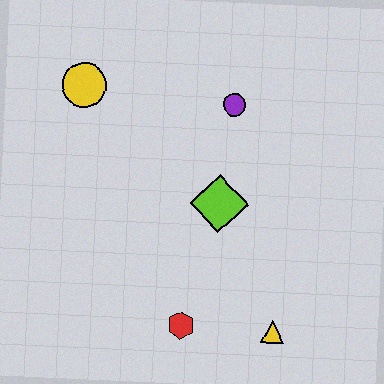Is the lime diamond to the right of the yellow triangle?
No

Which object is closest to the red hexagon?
The yellow triangle is closest to the red hexagon.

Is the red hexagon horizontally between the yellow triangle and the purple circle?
No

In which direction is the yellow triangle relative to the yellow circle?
The yellow triangle is below the yellow circle.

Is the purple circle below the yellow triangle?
No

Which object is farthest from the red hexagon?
The yellow circle is farthest from the red hexagon.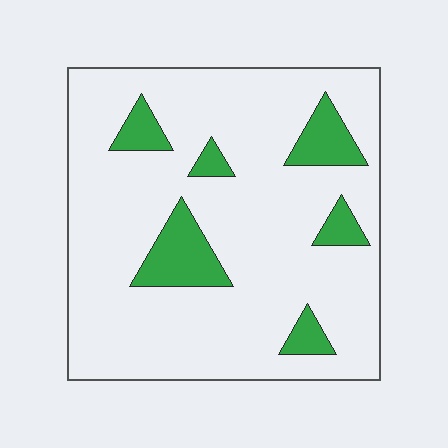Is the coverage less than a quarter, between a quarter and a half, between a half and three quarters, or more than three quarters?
Less than a quarter.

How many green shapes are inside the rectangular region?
6.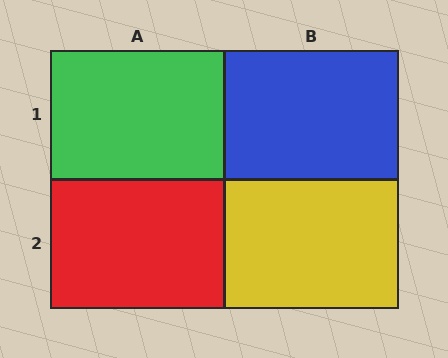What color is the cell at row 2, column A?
Red.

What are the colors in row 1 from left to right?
Green, blue.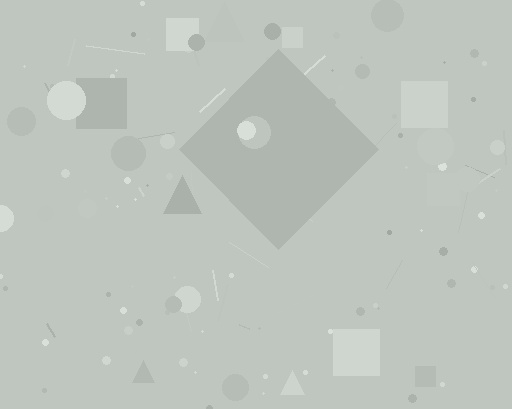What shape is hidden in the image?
A diamond is hidden in the image.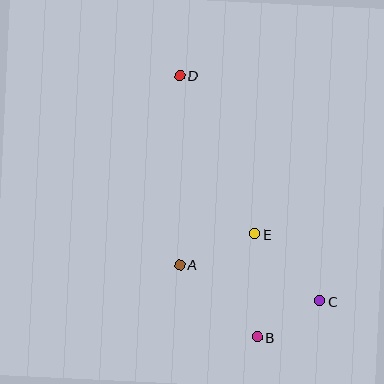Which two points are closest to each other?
Points B and C are closest to each other.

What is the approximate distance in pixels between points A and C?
The distance between A and C is approximately 144 pixels.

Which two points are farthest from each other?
Points B and D are farthest from each other.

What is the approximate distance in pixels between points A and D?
The distance between A and D is approximately 189 pixels.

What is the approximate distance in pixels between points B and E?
The distance between B and E is approximately 103 pixels.